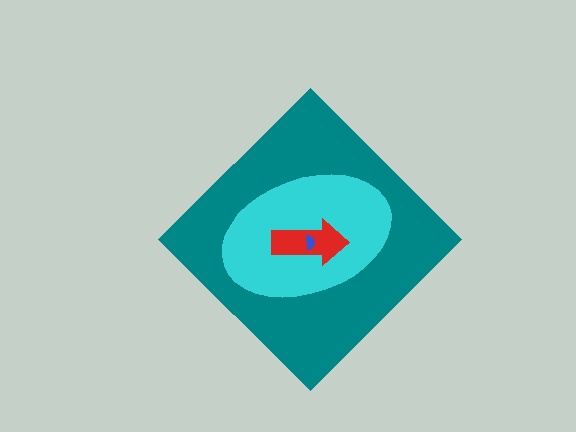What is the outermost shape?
The teal diamond.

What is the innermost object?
The blue semicircle.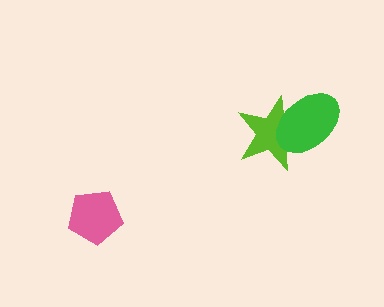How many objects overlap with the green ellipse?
1 object overlaps with the green ellipse.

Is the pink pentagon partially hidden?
No, no other shape covers it.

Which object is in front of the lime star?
The green ellipse is in front of the lime star.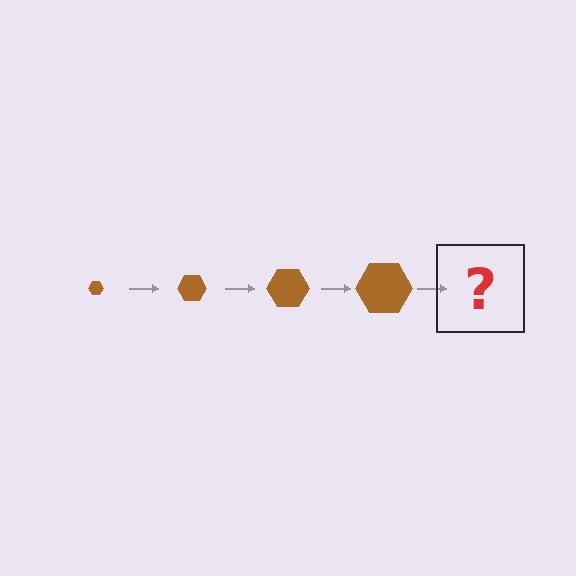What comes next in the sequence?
The next element should be a brown hexagon, larger than the previous one.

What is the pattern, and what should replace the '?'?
The pattern is that the hexagon gets progressively larger each step. The '?' should be a brown hexagon, larger than the previous one.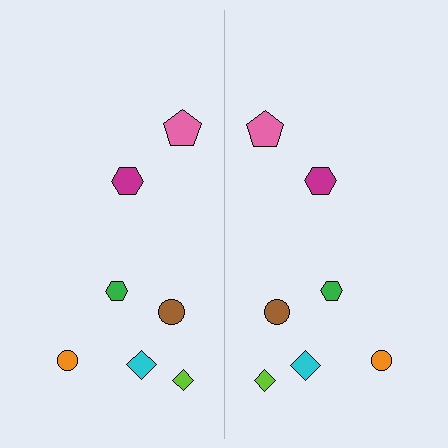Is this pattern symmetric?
Yes, this pattern has bilateral (reflection) symmetry.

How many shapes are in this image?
There are 14 shapes in this image.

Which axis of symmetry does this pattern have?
The pattern has a vertical axis of symmetry running through the center of the image.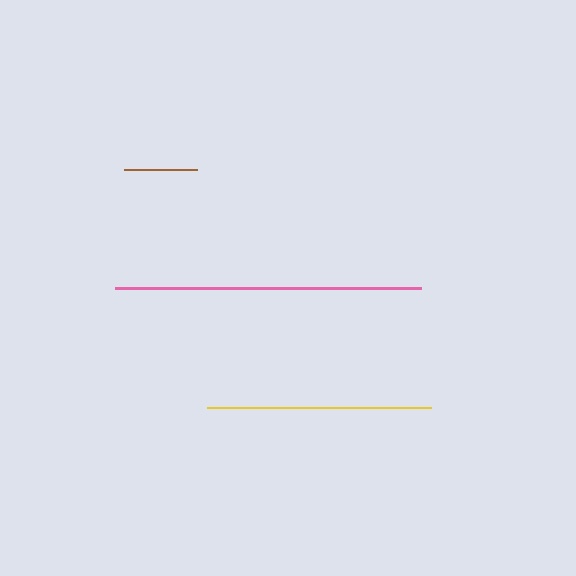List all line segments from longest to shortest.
From longest to shortest: pink, yellow, brown.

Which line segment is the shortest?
The brown line is the shortest at approximately 73 pixels.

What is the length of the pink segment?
The pink segment is approximately 306 pixels long.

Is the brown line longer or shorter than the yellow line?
The yellow line is longer than the brown line.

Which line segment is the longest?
The pink line is the longest at approximately 306 pixels.